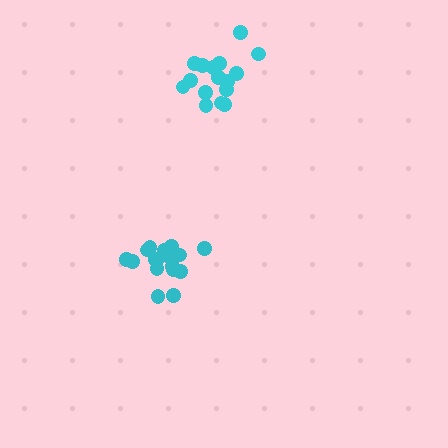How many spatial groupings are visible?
There are 2 spatial groupings.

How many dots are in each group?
Group 1: 16 dots, Group 2: 18 dots (34 total).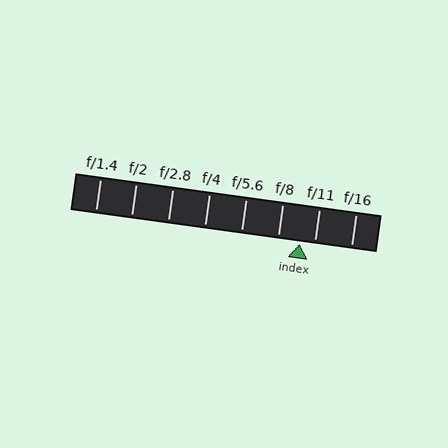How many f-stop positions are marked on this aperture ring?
There are 8 f-stop positions marked.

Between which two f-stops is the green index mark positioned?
The index mark is between f/8 and f/11.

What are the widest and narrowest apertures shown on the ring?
The widest aperture shown is f/1.4 and the narrowest is f/16.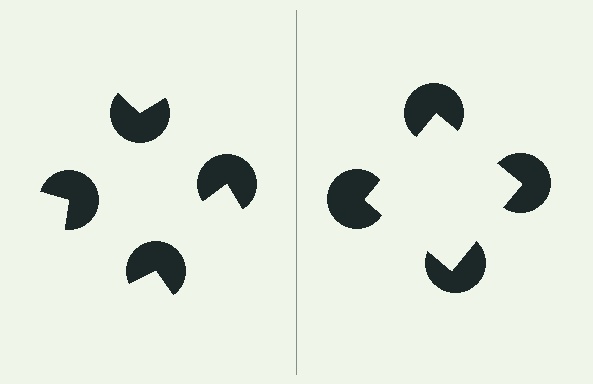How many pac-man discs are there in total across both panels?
8 — 4 on each side.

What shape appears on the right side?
An illusory square.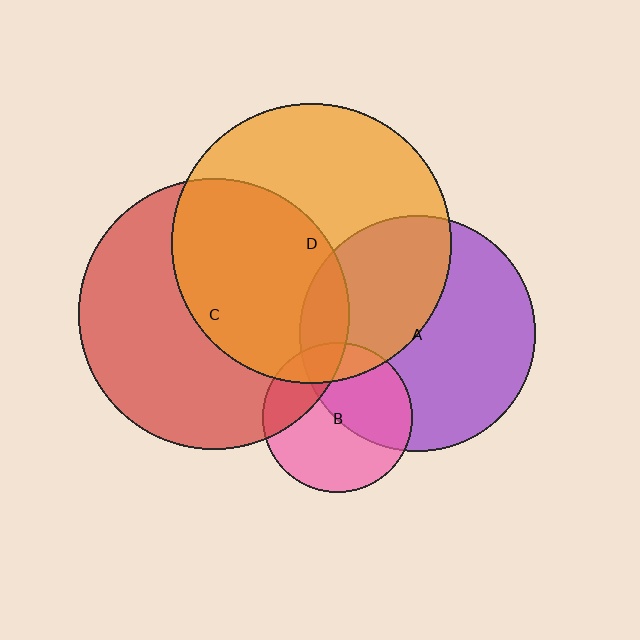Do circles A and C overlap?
Yes.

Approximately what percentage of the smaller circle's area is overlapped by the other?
Approximately 10%.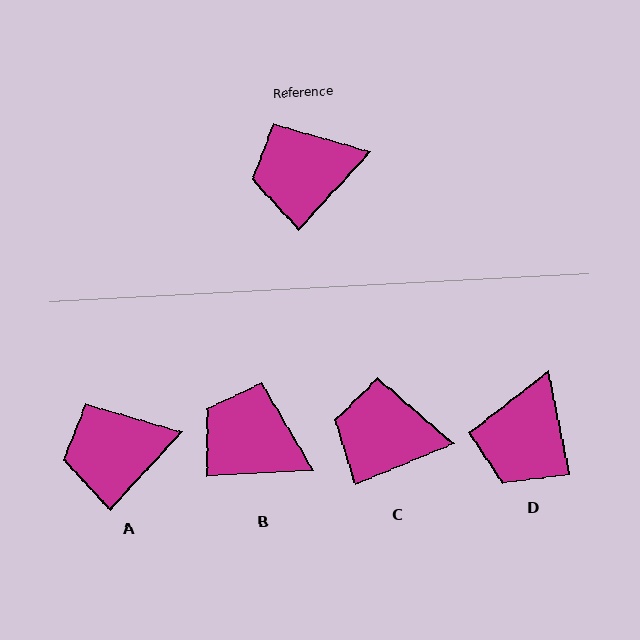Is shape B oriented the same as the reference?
No, it is off by about 44 degrees.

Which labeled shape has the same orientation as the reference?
A.